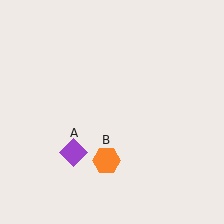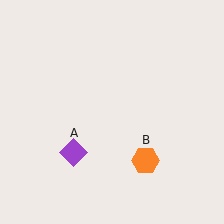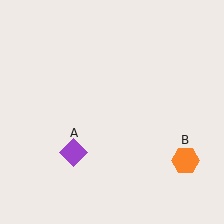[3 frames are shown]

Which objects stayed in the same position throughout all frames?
Purple diamond (object A) remained stationary.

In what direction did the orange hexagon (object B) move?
The orange hexagon (object B) moved right.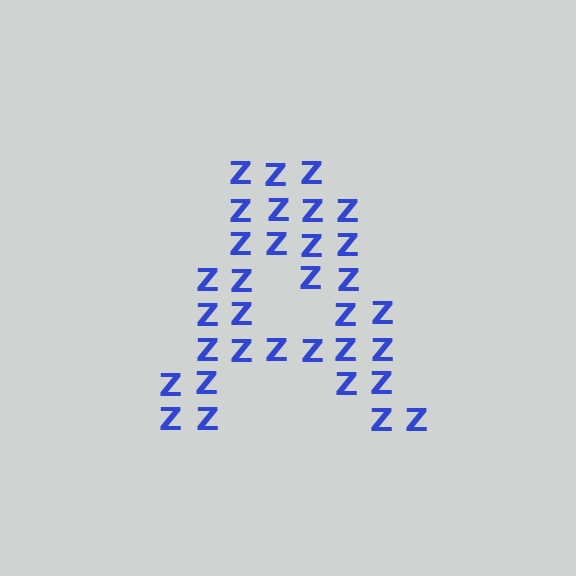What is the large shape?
The large shape is the letter A.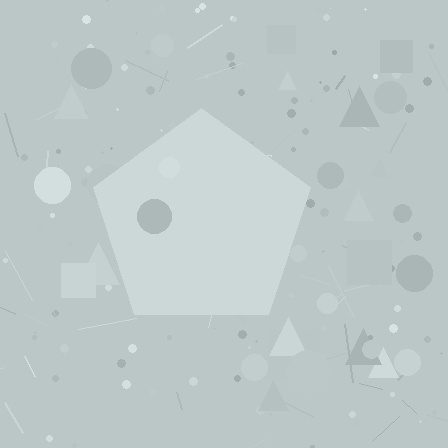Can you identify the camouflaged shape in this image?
The camouflaged shape is a pentagon.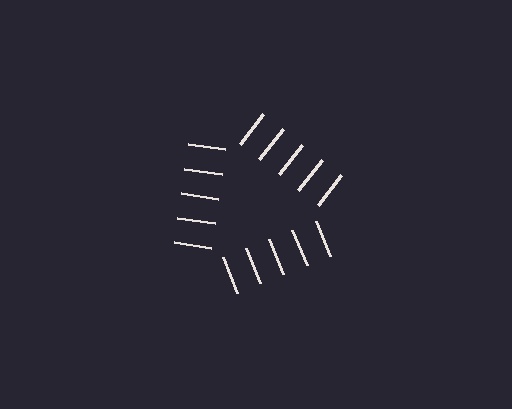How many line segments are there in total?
15 — 5 along each of the 3 edges.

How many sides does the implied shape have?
3 sides — the line-ends trace a triangle.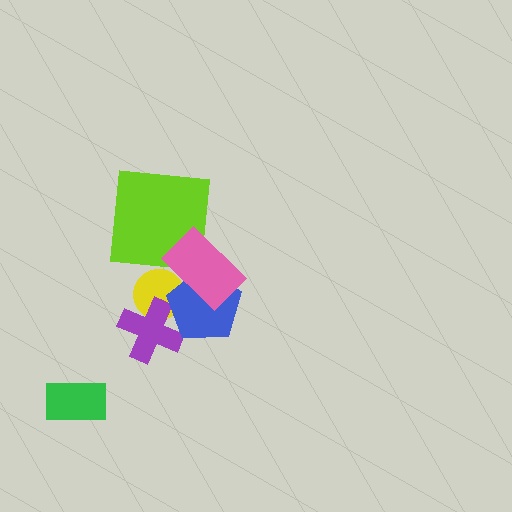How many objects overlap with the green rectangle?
0 objects overlap with the green rectangle.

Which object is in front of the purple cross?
The blue pentagon is in front of the purple cross.